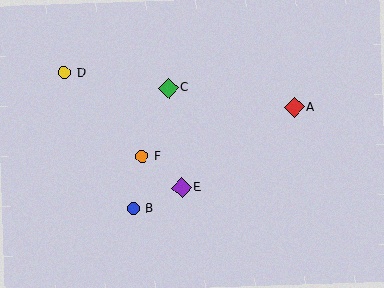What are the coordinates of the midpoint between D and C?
The midpoint between D and C is at (116, 80).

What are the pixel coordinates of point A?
Point A is at (294, 108).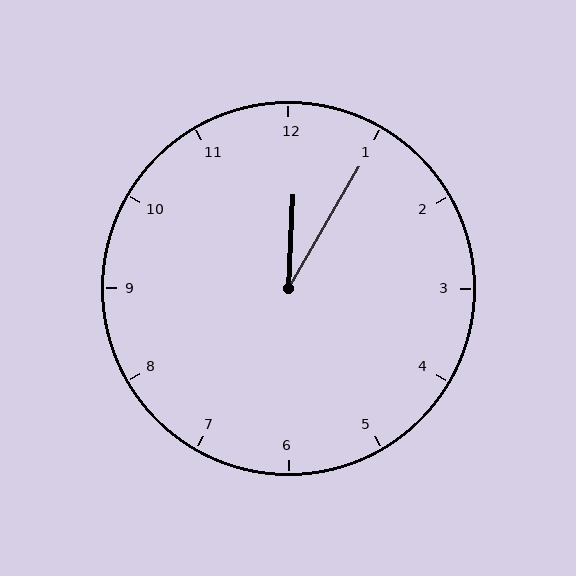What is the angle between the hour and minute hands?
Approximately 28 degrees.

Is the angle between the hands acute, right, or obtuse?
It is acute.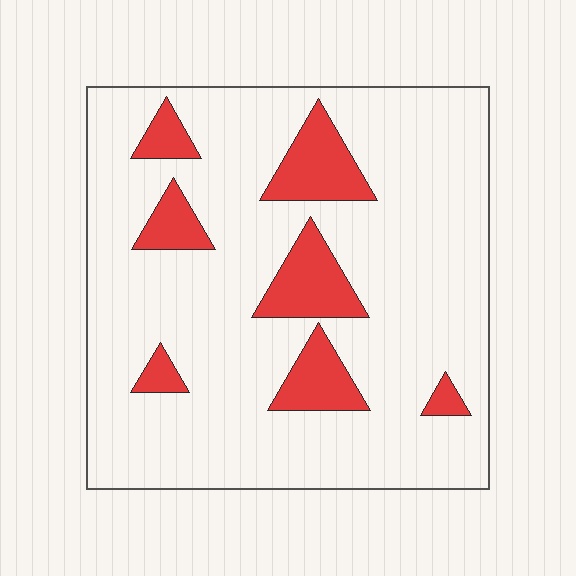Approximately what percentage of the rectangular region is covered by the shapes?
Approximately 15%.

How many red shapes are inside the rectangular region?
7.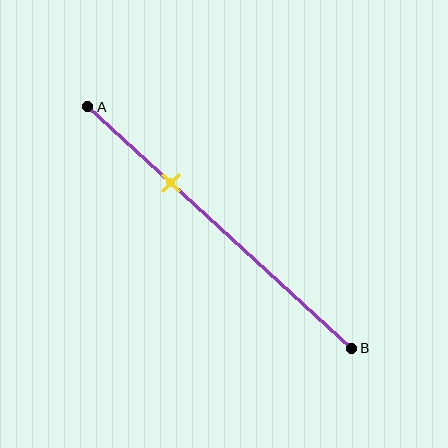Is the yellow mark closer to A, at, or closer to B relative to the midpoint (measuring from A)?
The yellow mark is closer to point A than the midpoint of segment AB.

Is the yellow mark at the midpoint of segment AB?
No, the mark is at about 30% from A, not at the 50% midpoint.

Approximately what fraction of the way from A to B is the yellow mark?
The yellow mark is approximately 30% of the way from A to B.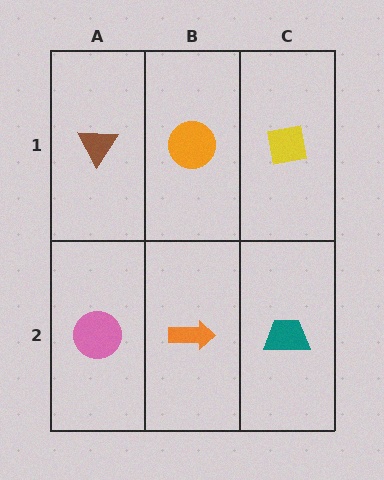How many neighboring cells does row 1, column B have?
3.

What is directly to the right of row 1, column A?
An orange circle.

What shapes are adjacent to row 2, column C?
A yellow square (row 1, column C), an orange arrow (row 2, column B).